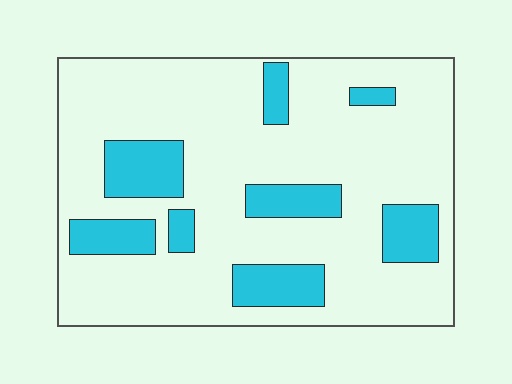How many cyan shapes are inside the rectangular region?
8.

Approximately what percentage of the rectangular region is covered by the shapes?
Approximately 20%.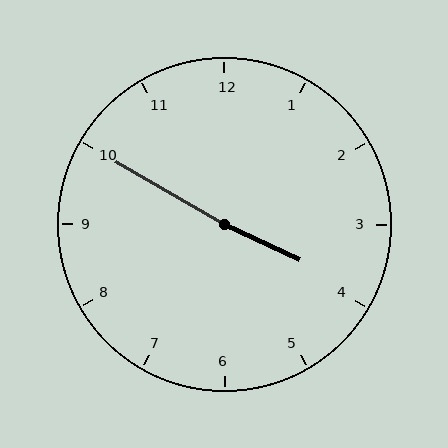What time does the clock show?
3:50.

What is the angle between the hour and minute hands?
Approximately 175 degrees.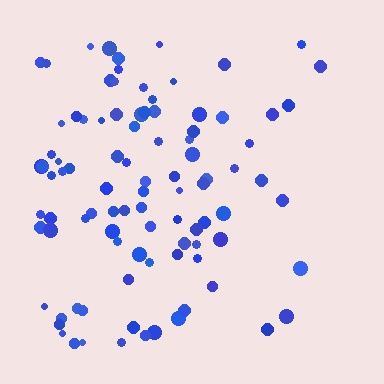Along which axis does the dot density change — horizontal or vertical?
Horizontal.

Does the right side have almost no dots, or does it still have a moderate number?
Still a moderate number, just noticeably fewer than the left.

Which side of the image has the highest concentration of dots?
The left.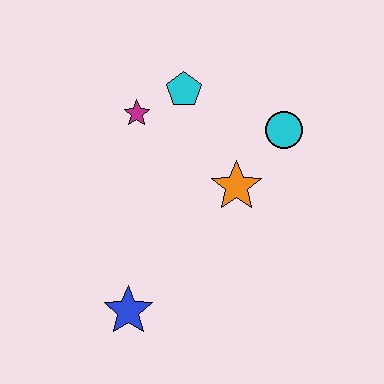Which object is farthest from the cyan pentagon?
The blue star is farthest from the cyan pentagon.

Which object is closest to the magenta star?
The cyan pentagon is closest to the magenta star.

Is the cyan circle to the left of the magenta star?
No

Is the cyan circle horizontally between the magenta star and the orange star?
No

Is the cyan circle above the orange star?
Yes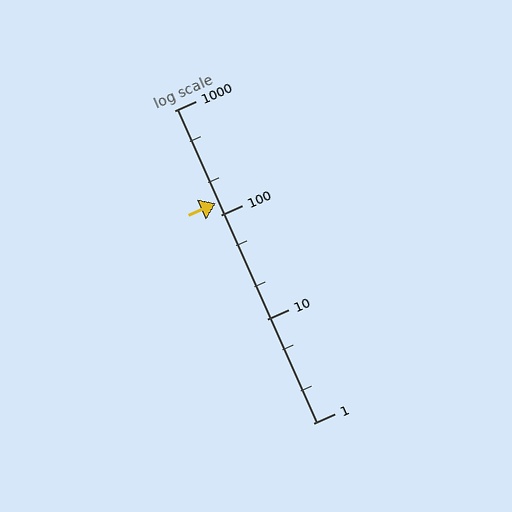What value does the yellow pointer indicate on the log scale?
The pointer indicates approximately 130.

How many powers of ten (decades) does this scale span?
The scale spans 3 decades, from 1 to 1000.